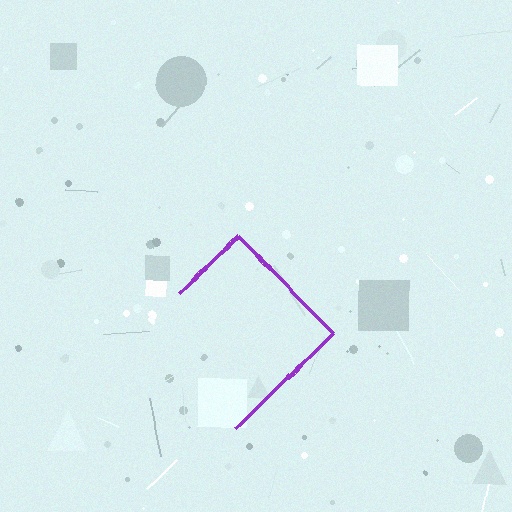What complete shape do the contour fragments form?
The contour fragments form a diamond.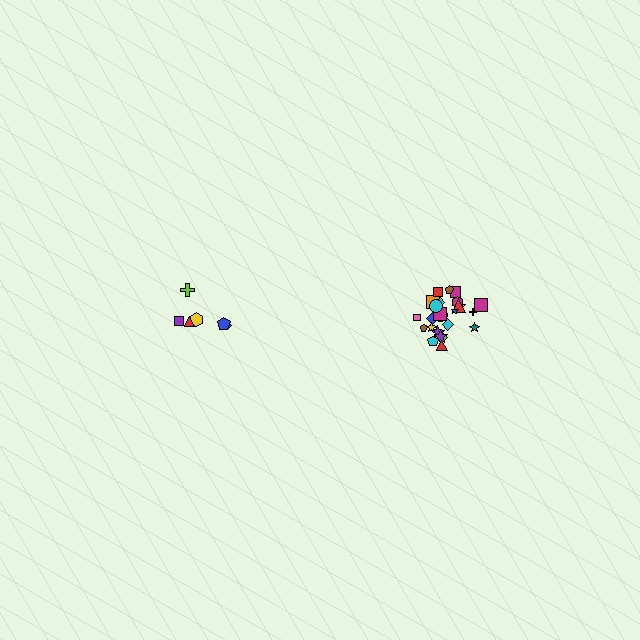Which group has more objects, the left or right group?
The right group.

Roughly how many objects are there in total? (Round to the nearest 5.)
Roughly 30 objects in total.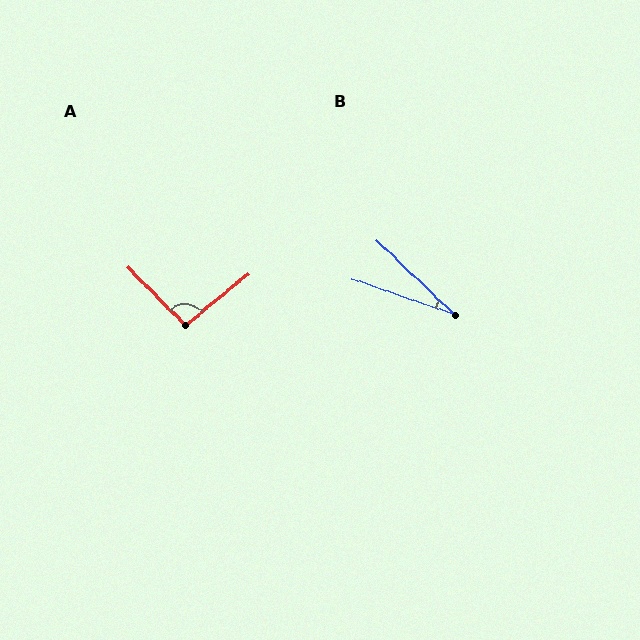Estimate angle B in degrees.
Approximately 25 degrees.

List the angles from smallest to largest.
B (25°), A (96°).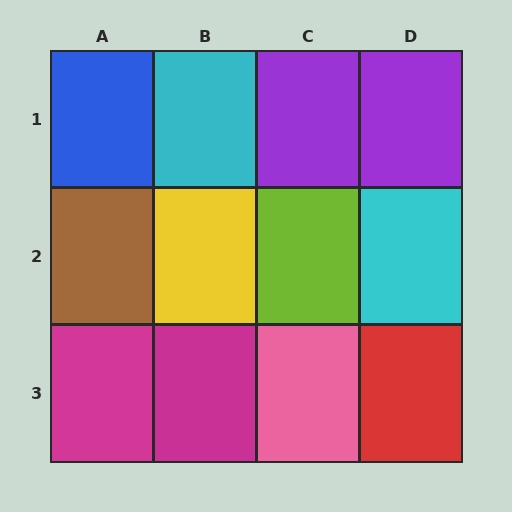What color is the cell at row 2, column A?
Brown.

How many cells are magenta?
2 cells are magenta.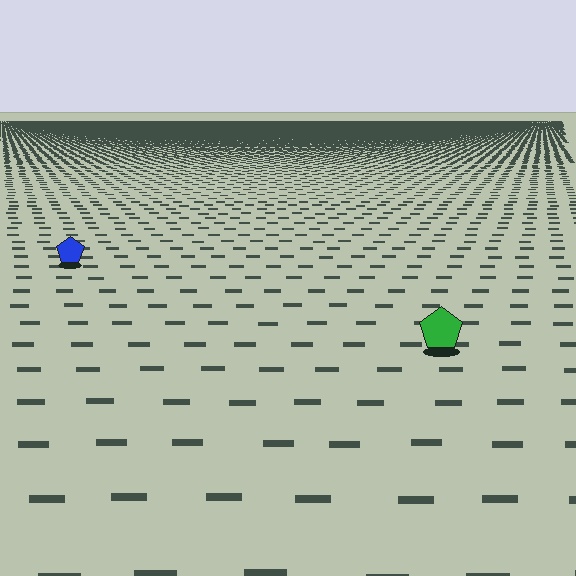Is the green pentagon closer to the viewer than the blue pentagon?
Yes. The green pentagon is closer — you can tell from the texture gradient: the ground texture is coarser near it.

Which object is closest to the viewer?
The green pentagon is closest. The texture marks near it are larger and more spread out.